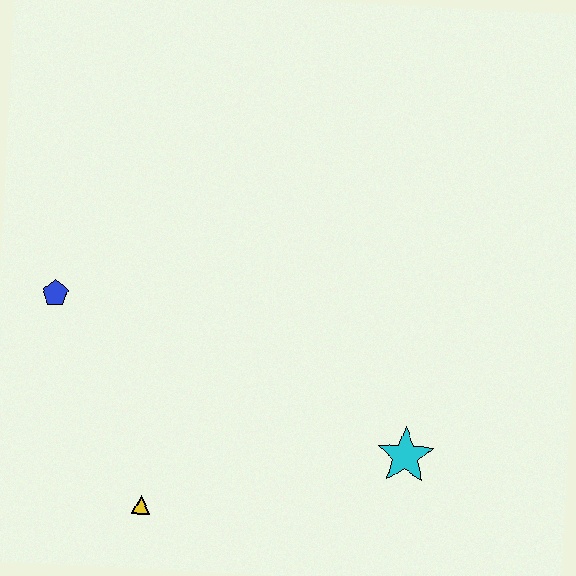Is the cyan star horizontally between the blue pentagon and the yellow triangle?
No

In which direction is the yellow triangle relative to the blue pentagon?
The yellow triangle is below the blue pentagon.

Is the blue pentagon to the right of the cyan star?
No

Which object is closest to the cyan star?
The yellow triangle is closest to the cyan star.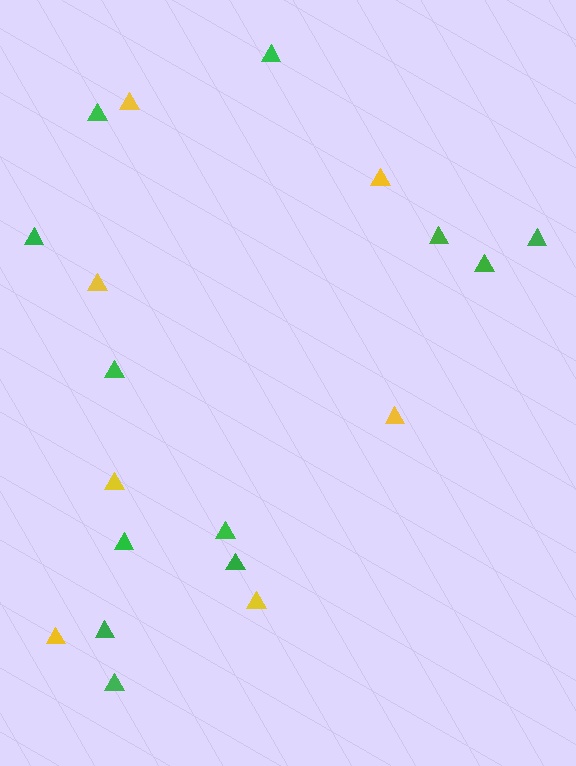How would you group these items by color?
There are 2 groups: one group of green triangles (12) and one group of yellow triangles (7).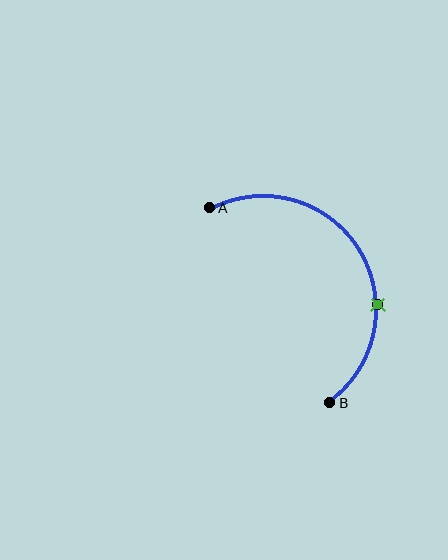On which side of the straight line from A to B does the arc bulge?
The arc bulges to the right of the straight line connecting A and B.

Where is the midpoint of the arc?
The arc midpoint is the point on the curve farthest from the straight line joining A and B. It sits to the right of that line.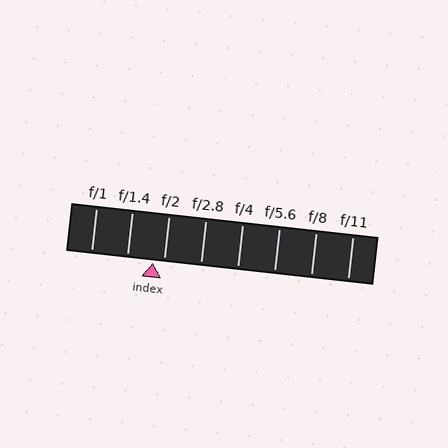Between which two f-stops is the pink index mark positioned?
The index mark is between f/1.4 and f/2.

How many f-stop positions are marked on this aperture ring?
There are 8 f-stop positions marked.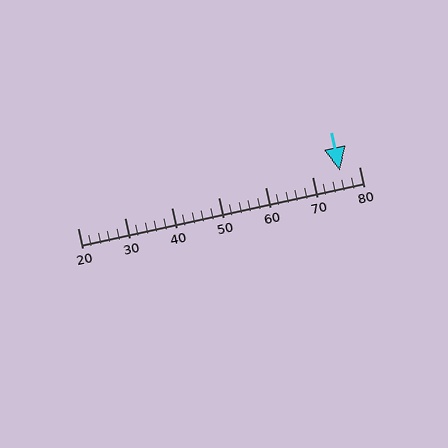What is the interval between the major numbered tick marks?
The major tick marks are spaced 10 units apart.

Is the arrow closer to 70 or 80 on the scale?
The arrow is closer to 80.